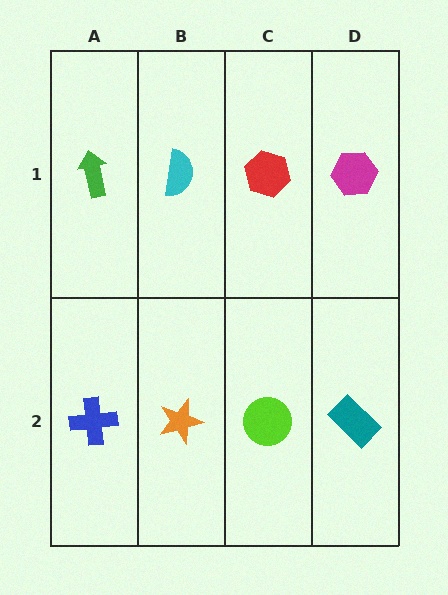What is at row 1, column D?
A magenta hexagon.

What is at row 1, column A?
A green arrow.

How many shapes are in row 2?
4 shapes.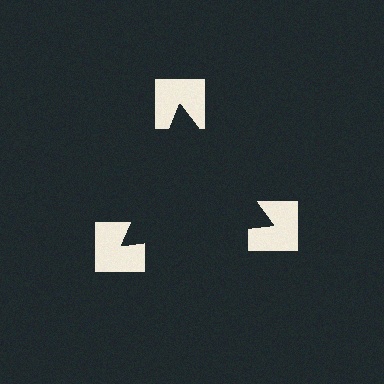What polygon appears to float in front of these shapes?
An illusory triangle — its edges are inferred from the aligned wedge cuts in the notched squares, not physically drawn.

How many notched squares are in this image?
There are 3 — one at each vertex of the illusory triangle.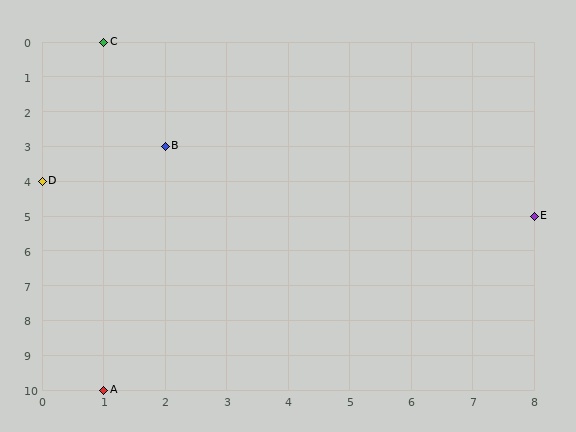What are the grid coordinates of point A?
Point A is at grid coordinates (1, 10).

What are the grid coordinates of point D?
Point D is at grid coordinates (0, 4).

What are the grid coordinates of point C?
Point C is at grid coordinates (1, 0).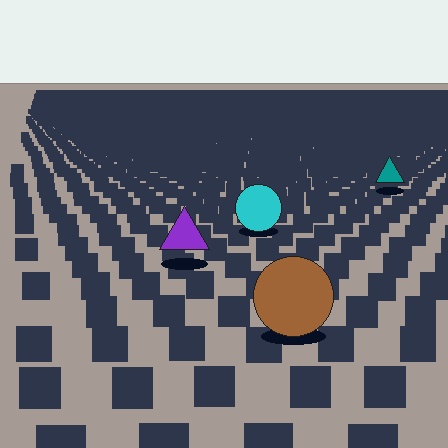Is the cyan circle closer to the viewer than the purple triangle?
No. The purple triangle is closer — you can tell from the texture gradient: the ground texture is coarser near it.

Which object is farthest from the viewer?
The teal triangle is farthest from the viewer. It appears smaller and the ground texture around it is denser.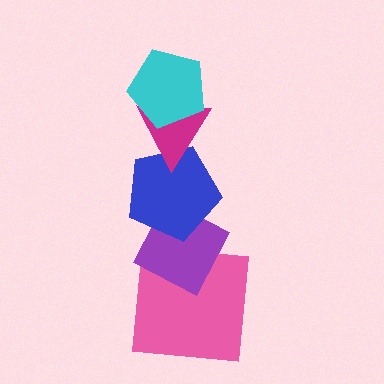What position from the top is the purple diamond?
The purple diamond is 4th from the top.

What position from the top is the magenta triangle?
The magenta triangle is 2nd from the top.